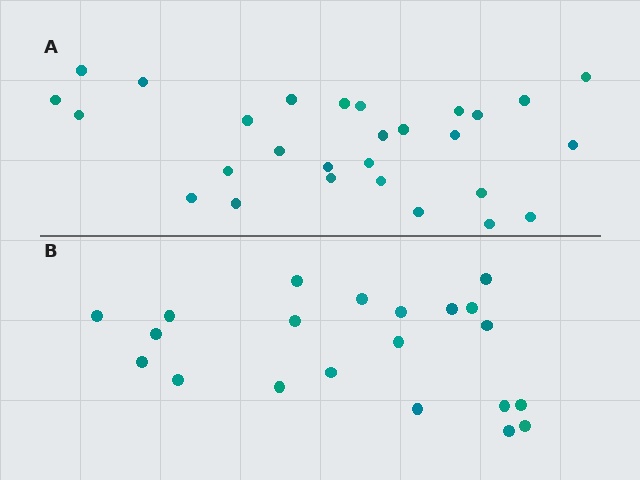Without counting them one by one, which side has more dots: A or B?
Region A (the top region) has more dots.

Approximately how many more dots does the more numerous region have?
Region A has roughly 8 or so more dots than region B.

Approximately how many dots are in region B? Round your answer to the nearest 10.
About 20 dots. (The exact count is 21, which rounds to 20.)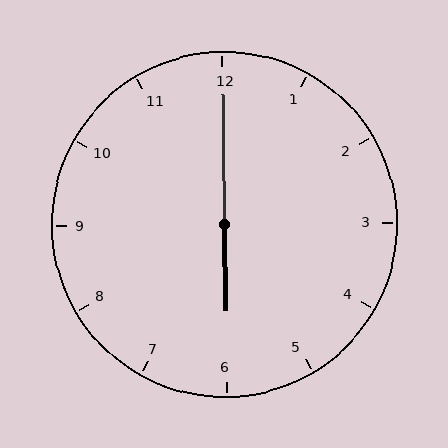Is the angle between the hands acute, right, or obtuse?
It is obtuse.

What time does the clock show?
6:00.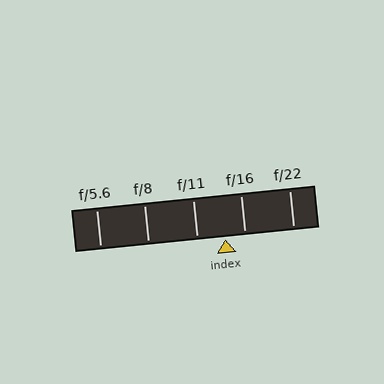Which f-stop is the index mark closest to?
The index mark is closest to f/16.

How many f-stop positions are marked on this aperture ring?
There are 5 f-stop positions marked.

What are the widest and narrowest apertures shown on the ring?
The widest aperture shown is f/5.6 and the narrowest is f/22.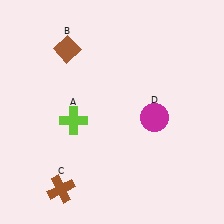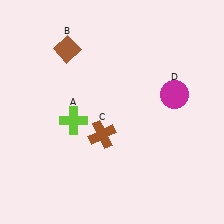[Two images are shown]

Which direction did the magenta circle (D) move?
The magenta circle (D) moved up.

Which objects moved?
The objects that moved are: the brown cross (C), the magenta circle (D).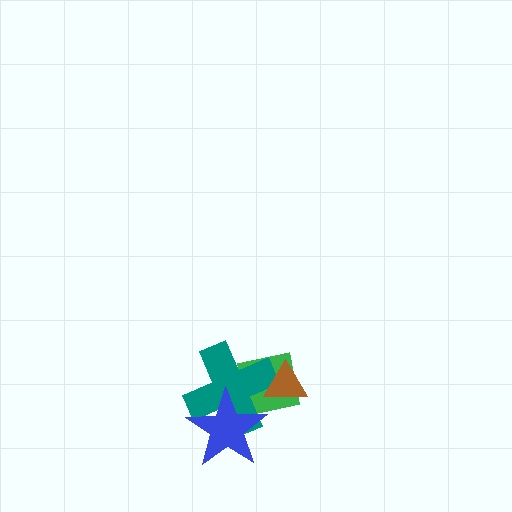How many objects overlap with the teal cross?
3 objects overlap with the teal cross.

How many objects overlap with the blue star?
2 objects overlap with the blue star.